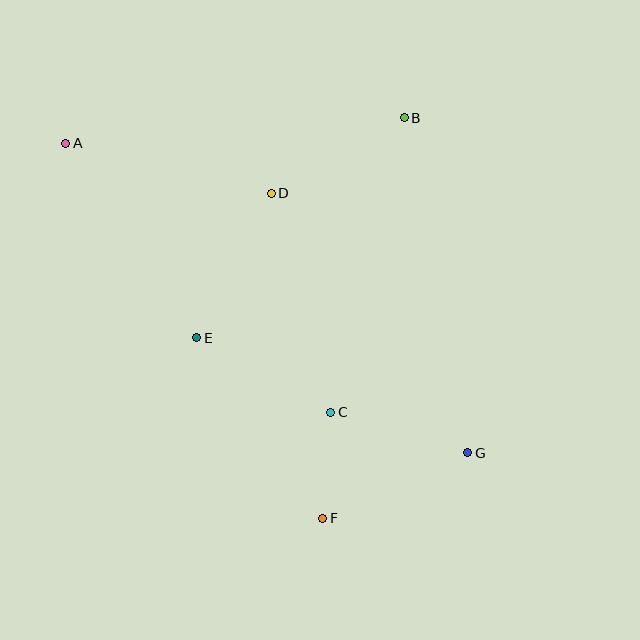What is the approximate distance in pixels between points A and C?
The distance between A and C is approximately 377 pixels.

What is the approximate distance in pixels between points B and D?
The distance between B and D is approximately 153 pixels.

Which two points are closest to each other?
Points C and F are closest to each other.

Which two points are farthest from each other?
Points A and G are farthest from each other.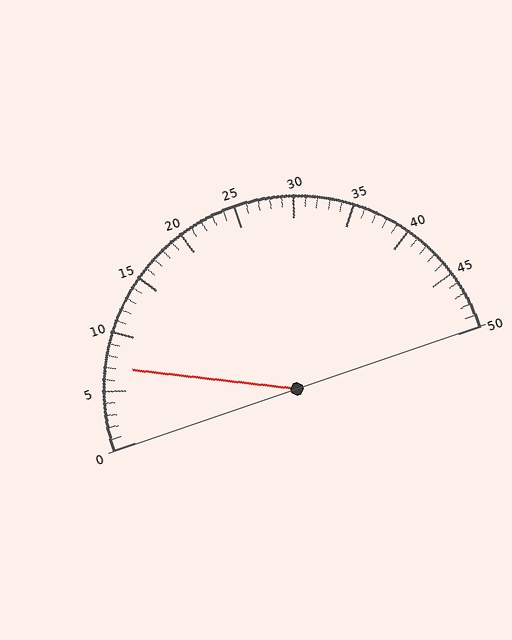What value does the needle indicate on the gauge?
The needle indicates approximately 7.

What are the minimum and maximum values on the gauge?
The gauge ranges from 0 to 50.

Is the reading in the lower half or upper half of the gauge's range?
The reading is in the lower half of the range (0 to 50).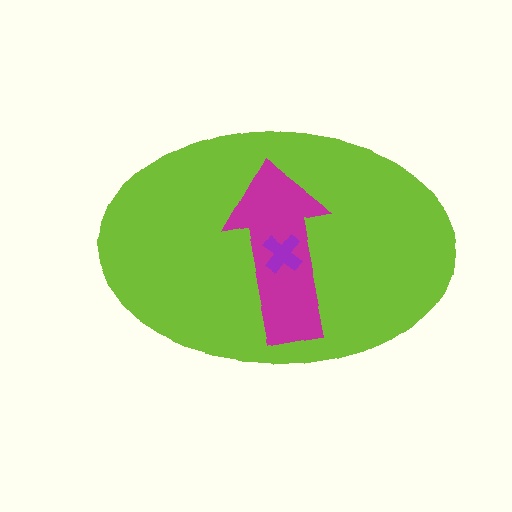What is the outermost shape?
The lime ellipse.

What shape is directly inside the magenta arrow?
The purple cross.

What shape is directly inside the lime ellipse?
The magenta arrow.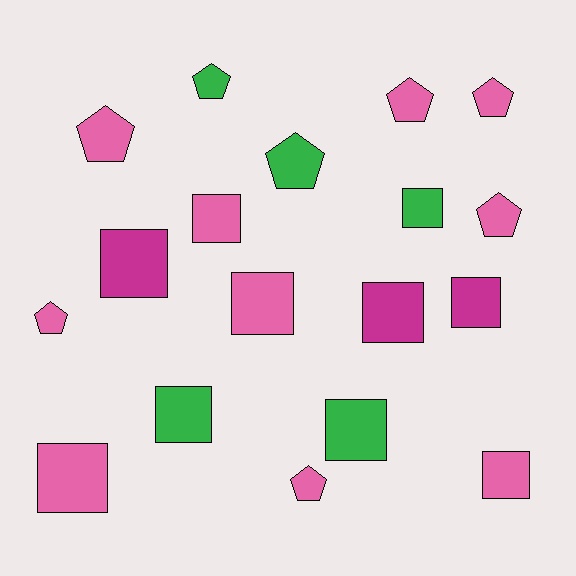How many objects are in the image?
There are 18 objects.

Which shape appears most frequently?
Square, with 10 objects.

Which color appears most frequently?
Pink, with 10 objects.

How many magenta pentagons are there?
There are no magenta pentagons.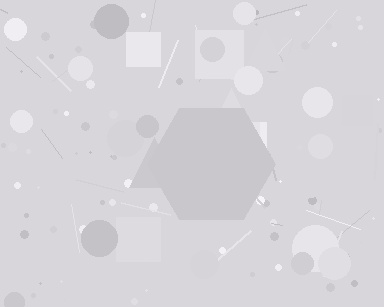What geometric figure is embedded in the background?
A hexagon is embedded in the background.